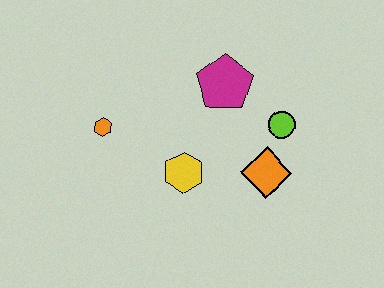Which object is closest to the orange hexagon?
The yellow hexagon is closest to the orange hexagon.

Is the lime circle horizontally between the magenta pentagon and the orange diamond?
No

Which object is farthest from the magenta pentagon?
The orange hexagon is farthest from the magenta pentagon.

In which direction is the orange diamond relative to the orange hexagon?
The orange diamond is to the right of the orange hexagon.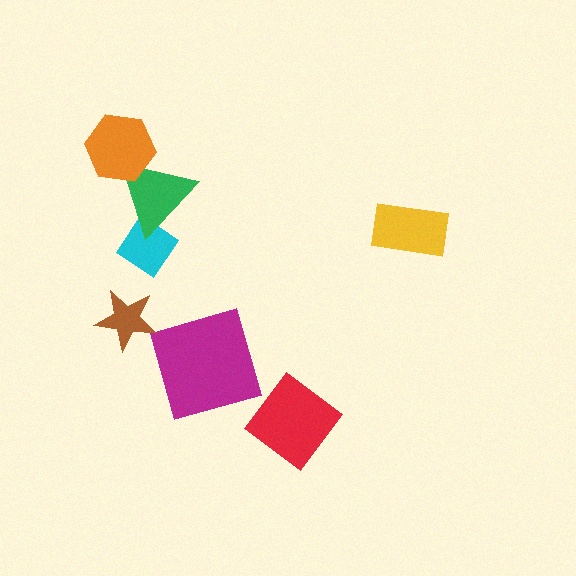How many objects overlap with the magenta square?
0 objects overlap with the magenta square.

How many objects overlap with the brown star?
0 objects overlap with the brown star.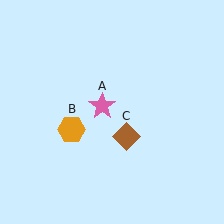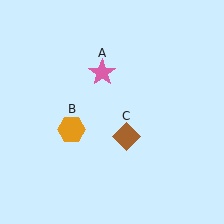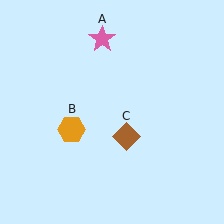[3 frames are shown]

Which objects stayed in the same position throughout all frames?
Orange hexagon (object B) and brown diamond (object C) remained stationary.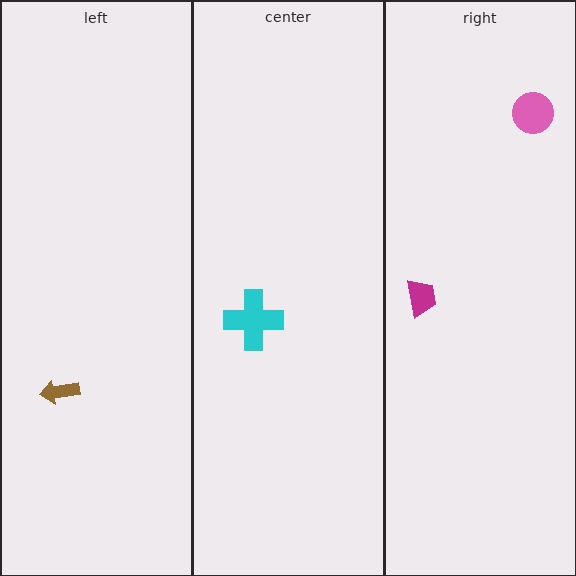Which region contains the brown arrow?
The left region.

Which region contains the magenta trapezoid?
The right region.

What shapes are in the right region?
The pink circle, the magenta trapezoid.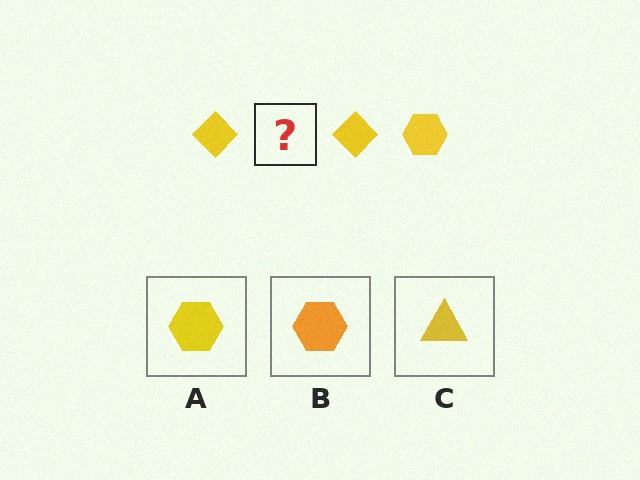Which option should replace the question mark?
Option A.